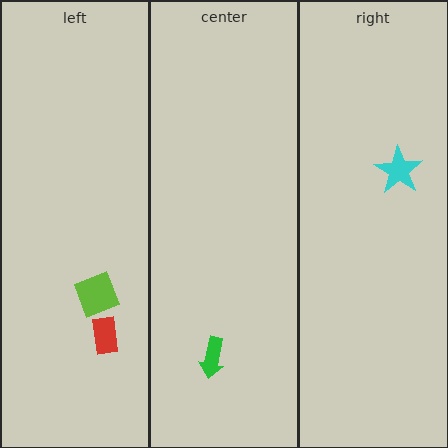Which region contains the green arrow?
The center region.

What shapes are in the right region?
The cyan star.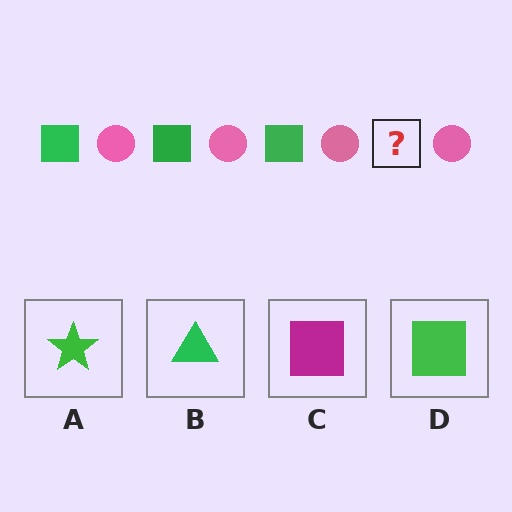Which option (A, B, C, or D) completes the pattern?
D.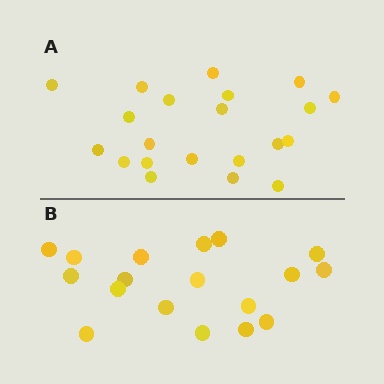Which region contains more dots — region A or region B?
Region A (the top region) has more dots.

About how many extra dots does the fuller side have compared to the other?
Region A has just a few more — roughly 2 or 3 more dots than region B.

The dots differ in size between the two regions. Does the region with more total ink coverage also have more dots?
No. Region B has more total ink coverage because its dots are larger, but region A actually contains more individual dots. Total area can be misleading — the number of items is what matters here.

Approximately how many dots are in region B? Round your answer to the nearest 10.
About 20 dots. (The exact count is 18, which rounds to 20.)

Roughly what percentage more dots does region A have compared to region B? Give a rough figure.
About 15% more.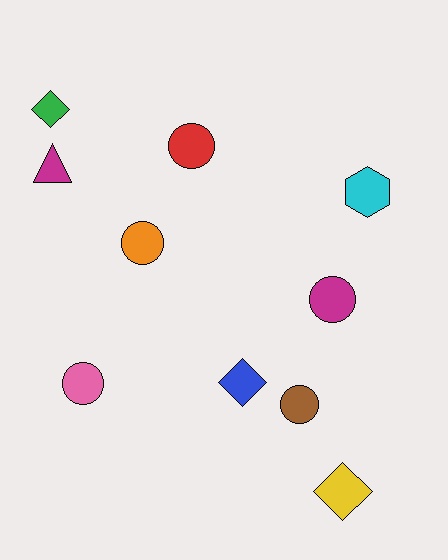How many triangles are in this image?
There is 1 triangle.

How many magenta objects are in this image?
There are 2 magenta objects.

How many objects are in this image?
There are 10 objects.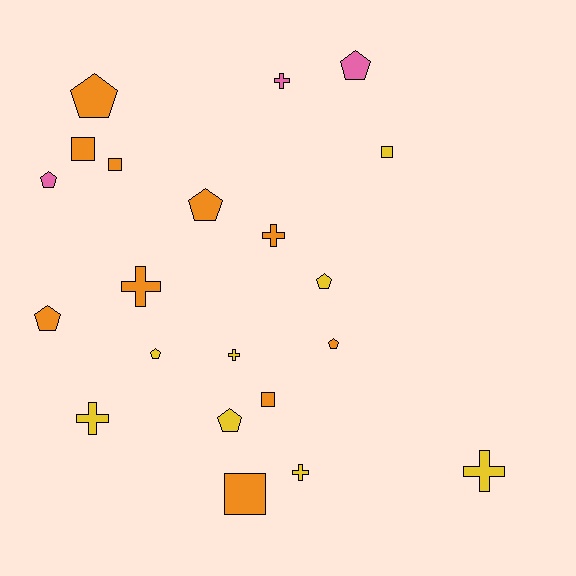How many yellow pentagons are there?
There are 3 yellow pentagons.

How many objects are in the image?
There are 21 objects.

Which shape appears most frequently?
Pentagon, with 9 objects.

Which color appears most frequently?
Orange, with 10 objects.